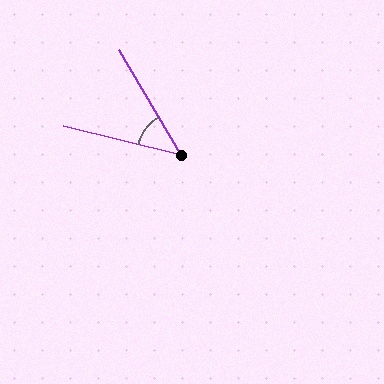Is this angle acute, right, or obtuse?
It is acute.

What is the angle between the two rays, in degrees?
Approximately 46 degrees.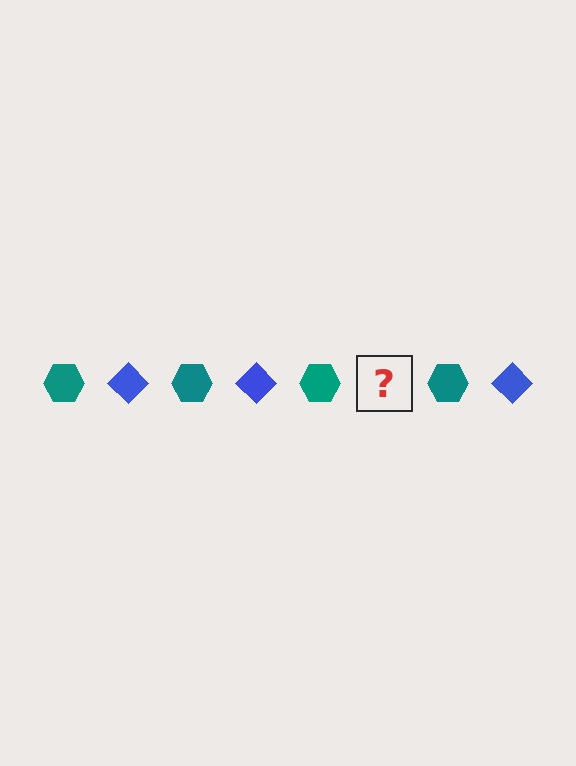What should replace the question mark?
The question mark should be replaced with a blue diamond.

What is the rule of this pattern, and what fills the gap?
The rule is that the pattern alternates between teal hexagon and blue diamond. The gap should be filled with a blue diamond.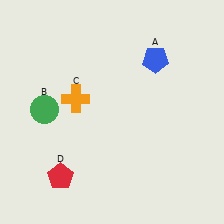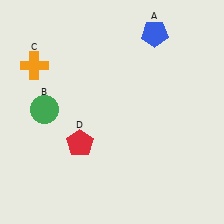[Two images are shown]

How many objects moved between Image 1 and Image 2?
3 objects moved between the two images.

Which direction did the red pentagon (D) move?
The red pentagon (D) moved up.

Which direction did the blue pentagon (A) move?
The blue pentagon (A) moved up.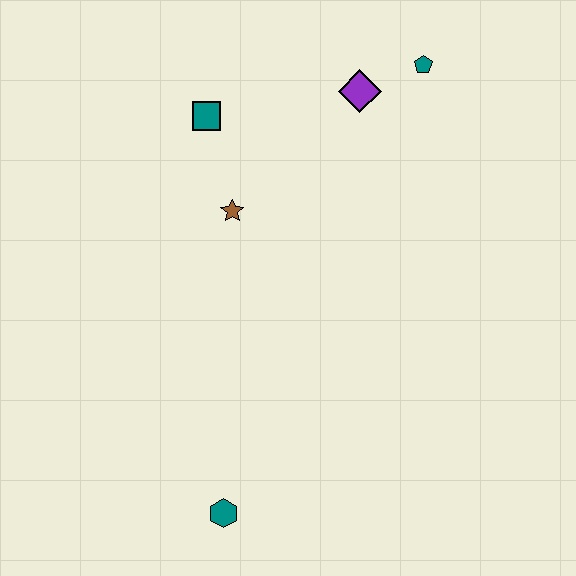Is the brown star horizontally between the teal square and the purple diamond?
Yes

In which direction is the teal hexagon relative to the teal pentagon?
The teal hexagon is below the teal pentagon.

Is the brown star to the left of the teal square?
No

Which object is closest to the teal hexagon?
The brown star is closest to the teal hexagon.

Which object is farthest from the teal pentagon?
The teal hexagon is farthest from the teal pentagon.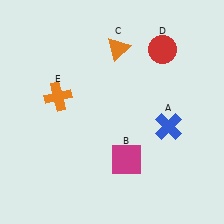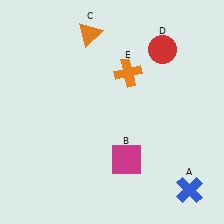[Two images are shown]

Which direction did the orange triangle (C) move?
The orange triangle (C) moved left.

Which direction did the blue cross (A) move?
The blue cross (A) moved down.